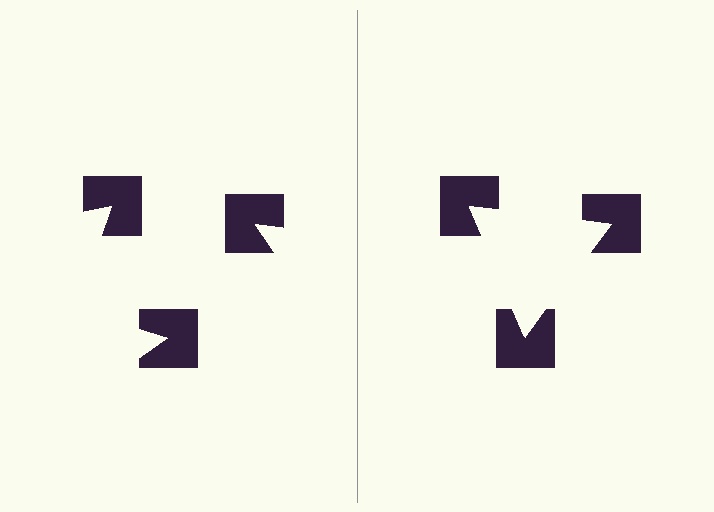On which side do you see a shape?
An illusory triangle appears on the right side. On the left side the wedge cuts are rotated, so no coherent shape forms.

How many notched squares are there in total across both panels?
6 — 3 on each side.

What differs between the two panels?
The notched squares are positioned identically on both sides; only the wedge orientations differ. On the right they align to a triangle; on the left they are misaligned.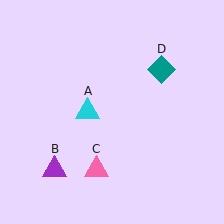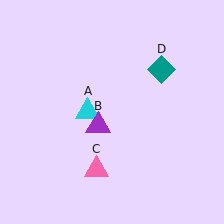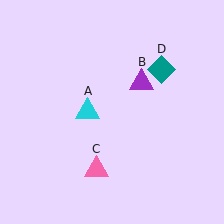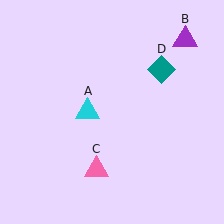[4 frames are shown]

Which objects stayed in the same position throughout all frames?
Cyan triangle (object A) and pink triangle (object C) and teal diamond (object D) remained stationary.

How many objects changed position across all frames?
1 object changed position: purple triangle (object B).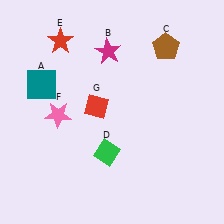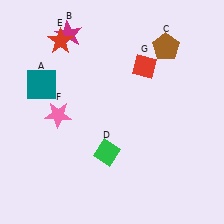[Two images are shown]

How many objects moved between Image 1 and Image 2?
2 objects moved between the two images.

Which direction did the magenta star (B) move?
The magenta star (B) moved left.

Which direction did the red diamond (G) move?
The red diamond (G) moved right.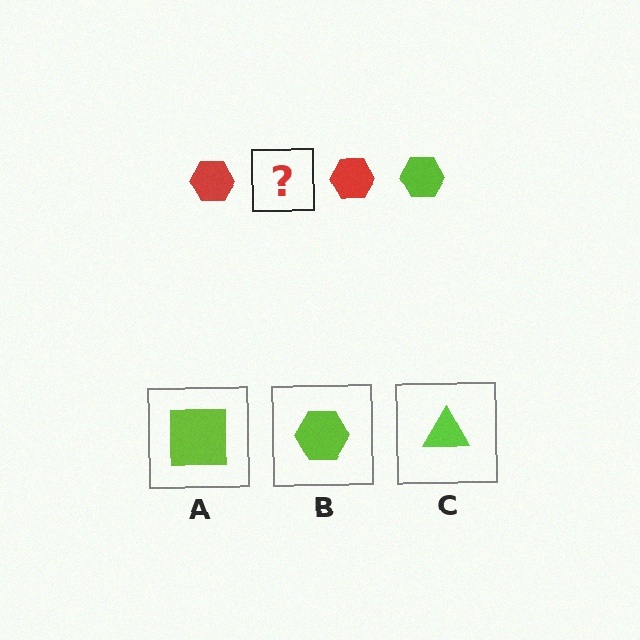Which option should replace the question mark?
Option B.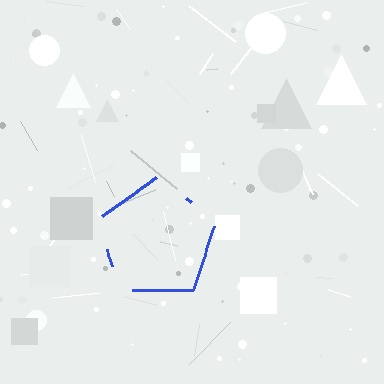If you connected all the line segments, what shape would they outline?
They would outline a pentagon.